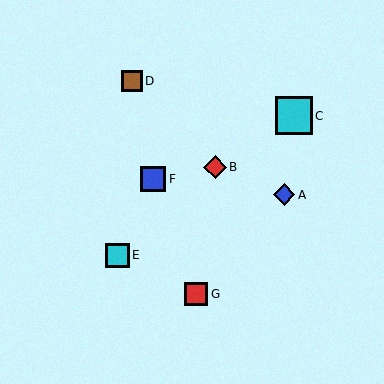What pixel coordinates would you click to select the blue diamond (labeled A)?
Click at (284, 195) to select the blue diamond A.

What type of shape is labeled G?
Shape G is a red square.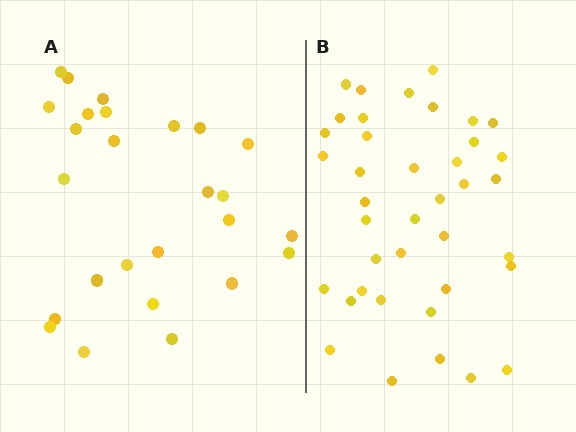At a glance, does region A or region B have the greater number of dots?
Region B (the right region) has more dots.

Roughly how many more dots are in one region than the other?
Region B has approximately 15 more dots than region A.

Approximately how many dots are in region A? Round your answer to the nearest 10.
About 30 dots. (The exact count is 26, which rounds to 30.)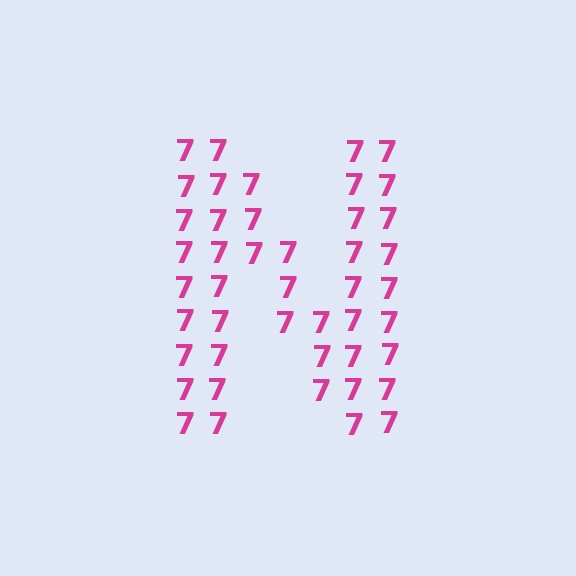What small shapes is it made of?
It is made of small digit 7's.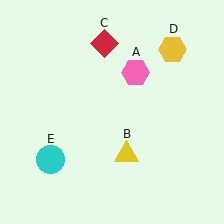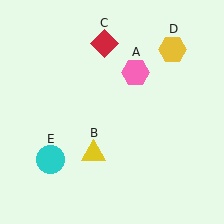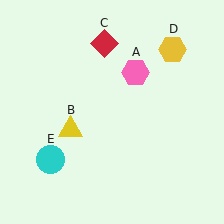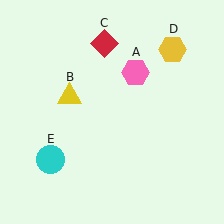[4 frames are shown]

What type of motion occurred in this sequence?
The yellow triangle (object B) rotated clockwise around the center of the scene.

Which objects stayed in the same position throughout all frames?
Pink hexagon (object A) and red diamond (object C) and yellow hexagon (object D) and cyan circle (object E) remained stationary.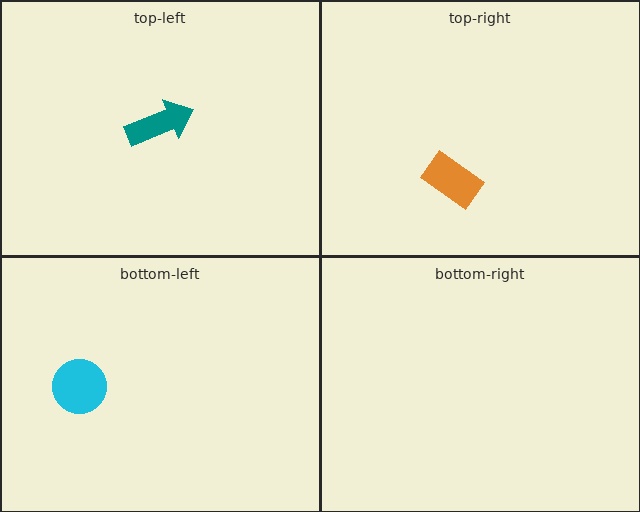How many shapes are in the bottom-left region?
1.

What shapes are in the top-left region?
The teal arrow.